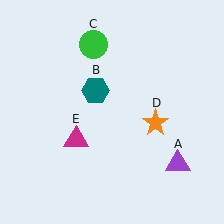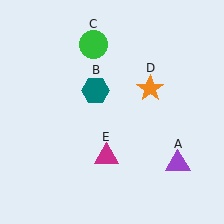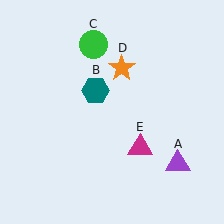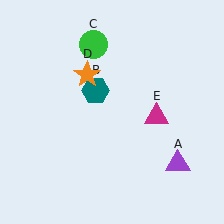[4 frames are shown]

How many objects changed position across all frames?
2 objects changed position: orange star (object D), magenta triangle (object E).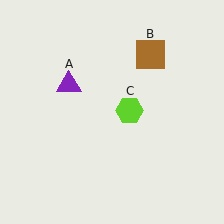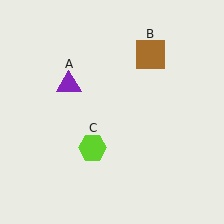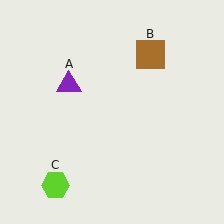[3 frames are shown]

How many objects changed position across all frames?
1 object changed position: lime hexagon (object C).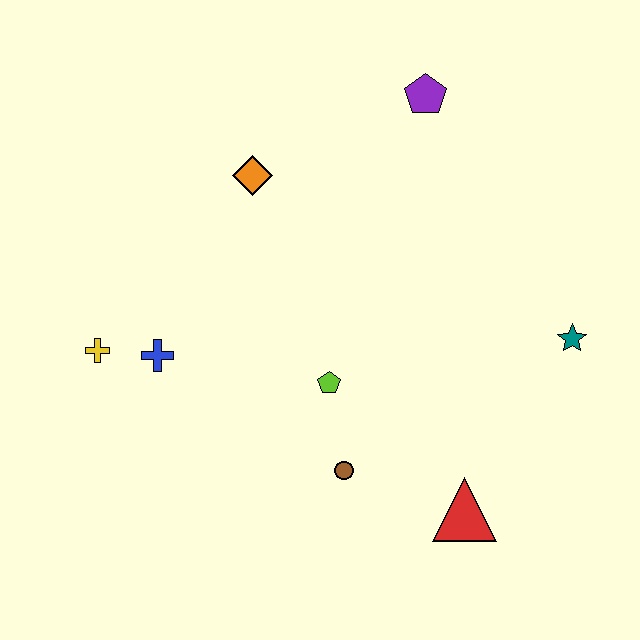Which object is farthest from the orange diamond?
The red triangle is farthest from the orange diamond.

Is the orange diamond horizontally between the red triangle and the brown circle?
No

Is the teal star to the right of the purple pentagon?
Yes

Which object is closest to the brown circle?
The lime pentagon is closest to the brown circle.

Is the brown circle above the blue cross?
No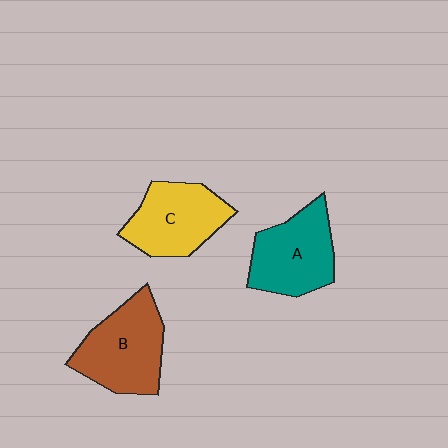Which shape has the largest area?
Shape B (brown).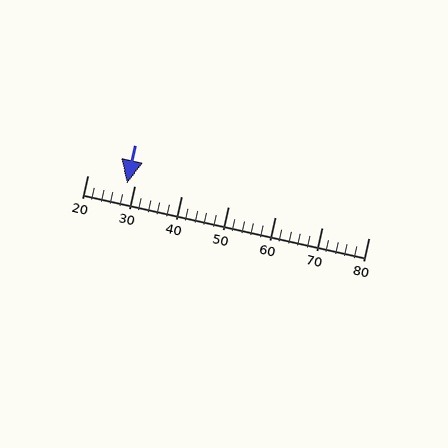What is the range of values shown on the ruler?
The ruler shows values from 20 to 80.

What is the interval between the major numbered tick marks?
The major tick marks are spaced 10 units apart.